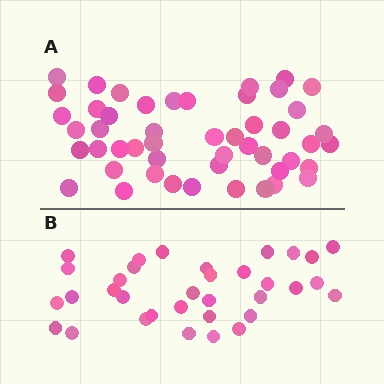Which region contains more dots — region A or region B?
Region A (the top region) has more dots.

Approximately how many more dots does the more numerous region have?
Region A has approximately 15 more dots than region B.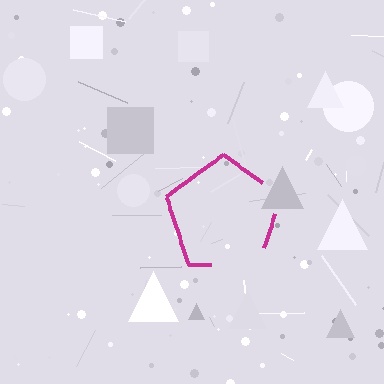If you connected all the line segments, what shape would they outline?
They would outline a pentagon.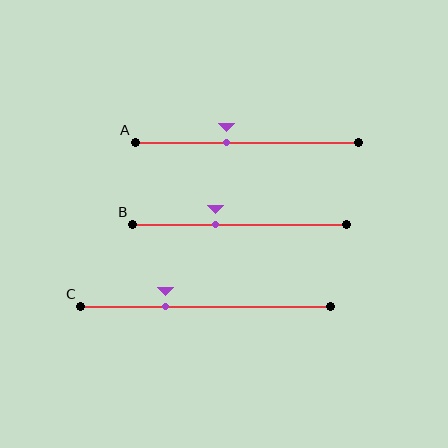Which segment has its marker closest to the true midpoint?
Segment A has its marker closest to the true midpoint.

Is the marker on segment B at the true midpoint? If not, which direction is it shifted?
No, the marker on segment B is shifted to the left by about 11% of the segment length.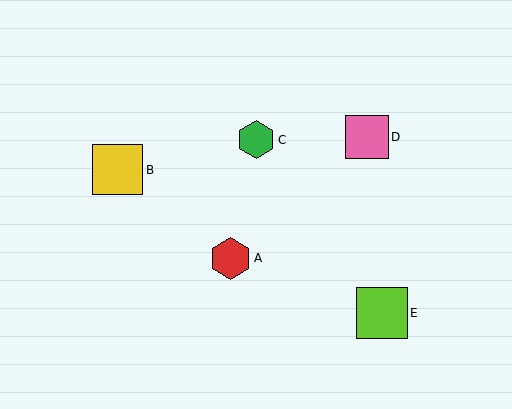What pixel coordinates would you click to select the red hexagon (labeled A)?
Click at (230, 258) to select the red hexagon A.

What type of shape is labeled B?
Shape B is a yellow square.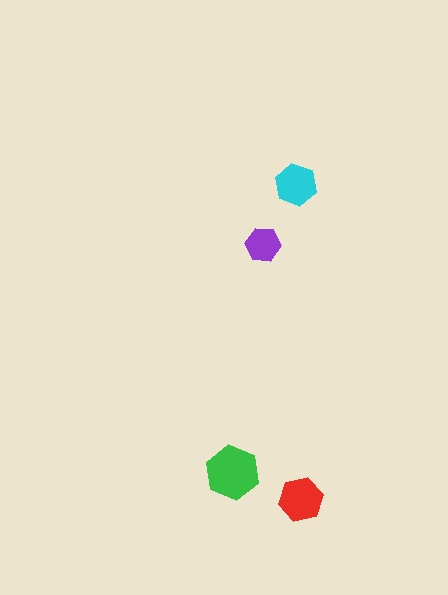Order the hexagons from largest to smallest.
the green one, the red one, the cyan one, the purple one.